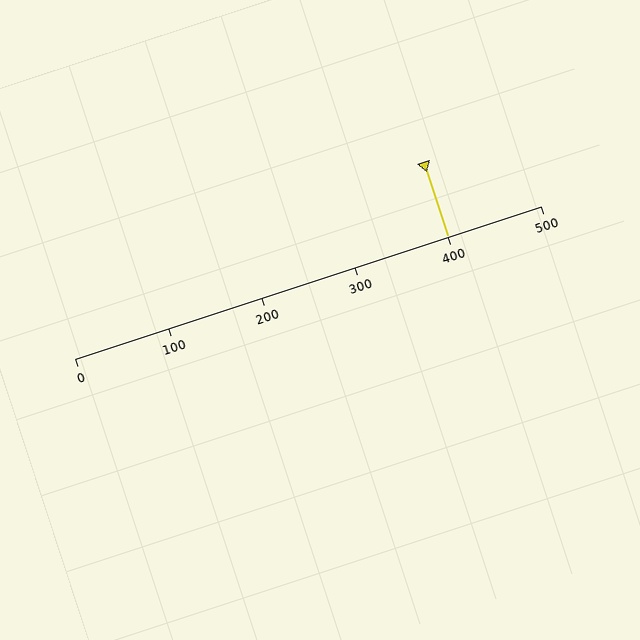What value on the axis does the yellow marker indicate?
The marker indicates approximately 400.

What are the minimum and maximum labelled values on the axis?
The axis runs from 0 to 500.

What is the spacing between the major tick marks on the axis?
The major ticks are spaced 100 apart.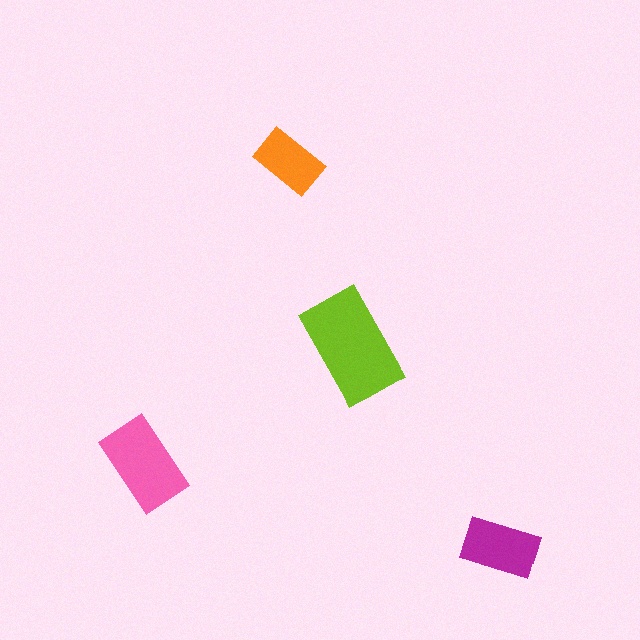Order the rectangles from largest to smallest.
the lime one, the pink one, the magenta one, the orange one.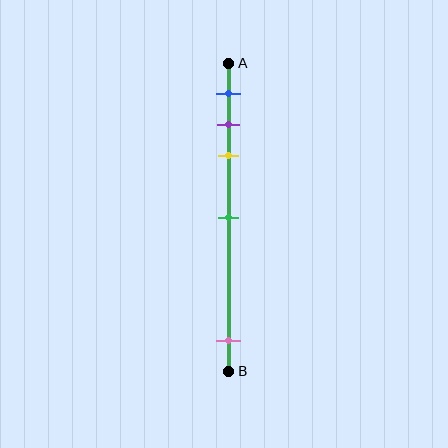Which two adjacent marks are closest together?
The purple and yellow marks are the closest adjacent pair.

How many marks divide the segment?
There are 5 marks dividing the segment.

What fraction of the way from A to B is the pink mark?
The pink mark is approximately 90% (0.9) of the way from A to B.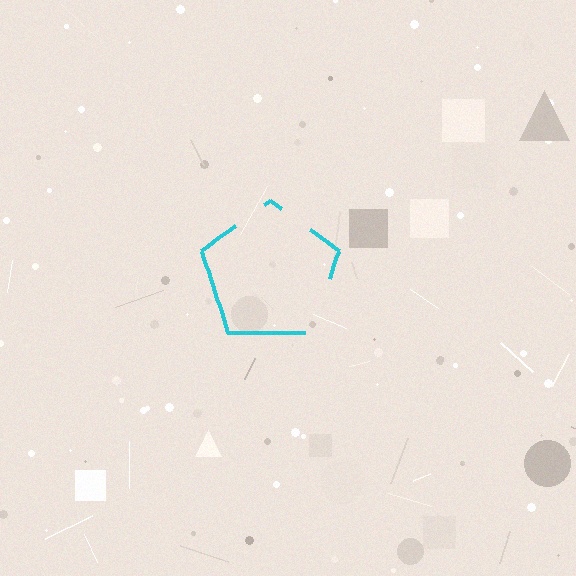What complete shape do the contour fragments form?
The contour fragments form a pentagon.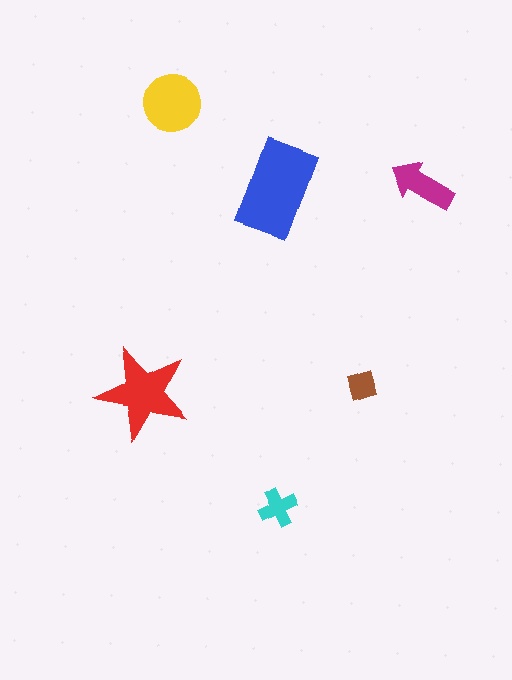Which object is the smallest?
The brown diamond.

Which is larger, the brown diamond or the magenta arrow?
The magenta arrow.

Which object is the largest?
The blue rectangle.